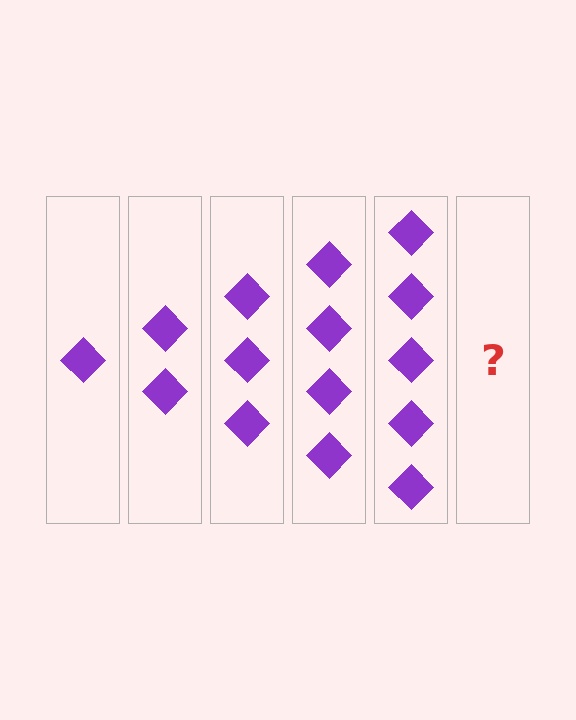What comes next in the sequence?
The next element should be 6 diamonds.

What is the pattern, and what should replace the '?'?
The pattern is that each step adds one more diamond. The '?' should be 6 diamonds.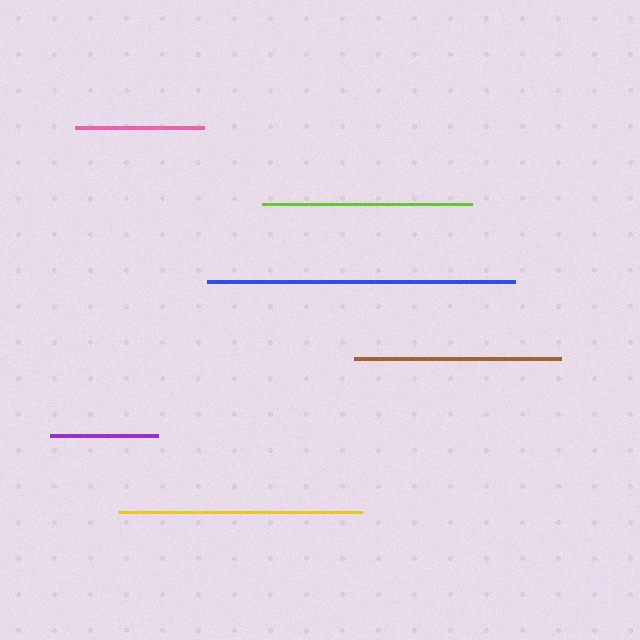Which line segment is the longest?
The blue line is the longest at approximately 309 pixels.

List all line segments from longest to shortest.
From longest to shortest: blue, yellow, lime, brown, pink, purple.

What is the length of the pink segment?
The pink segment is approximately 129 pixels long.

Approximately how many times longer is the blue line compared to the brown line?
The blue line is approximately 1.5 times the length of the brown line.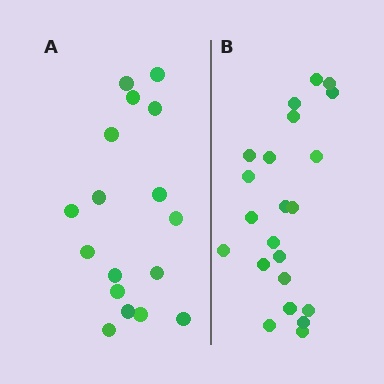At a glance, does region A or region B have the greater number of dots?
Region B (the right region) has more dots.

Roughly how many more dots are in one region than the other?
Region B has about 5 more dots than region A.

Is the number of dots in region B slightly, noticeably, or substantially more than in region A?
Region B has noticeably more, but not dramatically so. The ratio is roughly 1.3 to 1.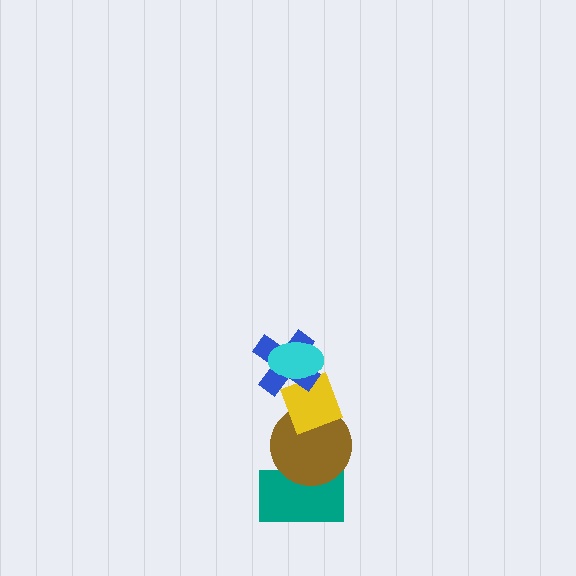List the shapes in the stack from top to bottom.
From top to bottom: the cyan ellipse, the blue cross, the yellow diamond, the brown circle, the teal rectangle.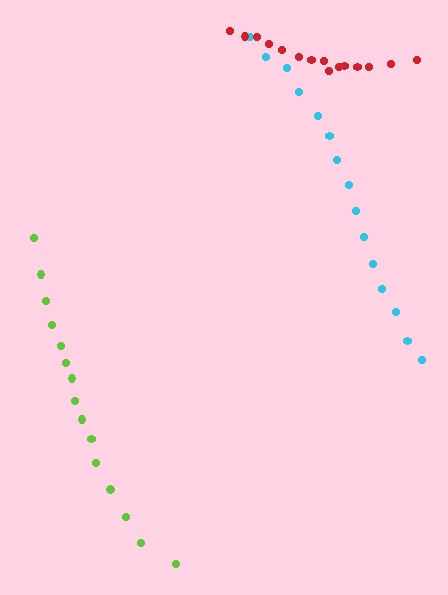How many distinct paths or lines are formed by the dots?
There are 3 distinct paths.